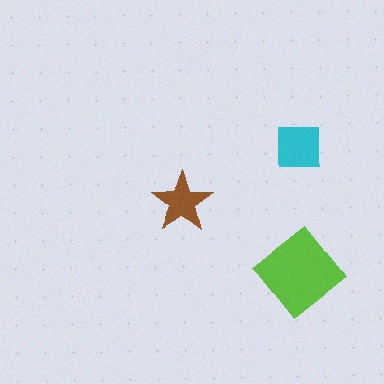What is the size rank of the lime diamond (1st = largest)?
1st.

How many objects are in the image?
There are 3 objects in the image.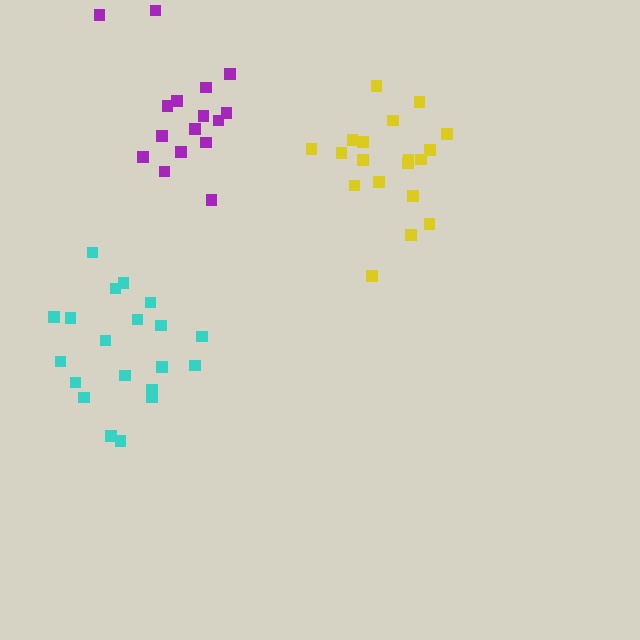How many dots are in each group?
Group 1: 16 dots, Group 2: 19 dots, Group 3: 20 dots (55 total).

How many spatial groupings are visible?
There are 3 spatial groupings.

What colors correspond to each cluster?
The clusters are colored: purple, yellow, cyan.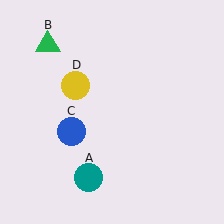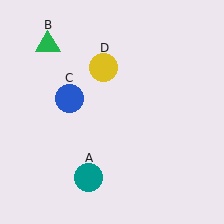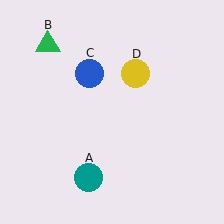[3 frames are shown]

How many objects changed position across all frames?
2 objects changed position: blue circle (object C), yellow circle (object D).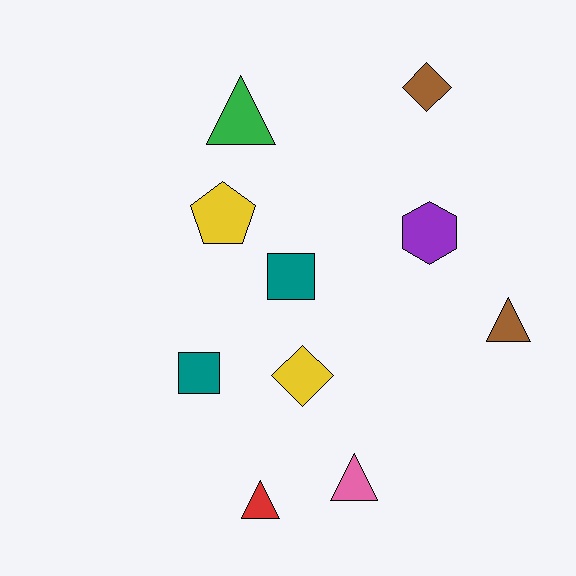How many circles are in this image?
There are no circles.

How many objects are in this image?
There are 10 objects.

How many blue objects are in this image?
There are no blue objects.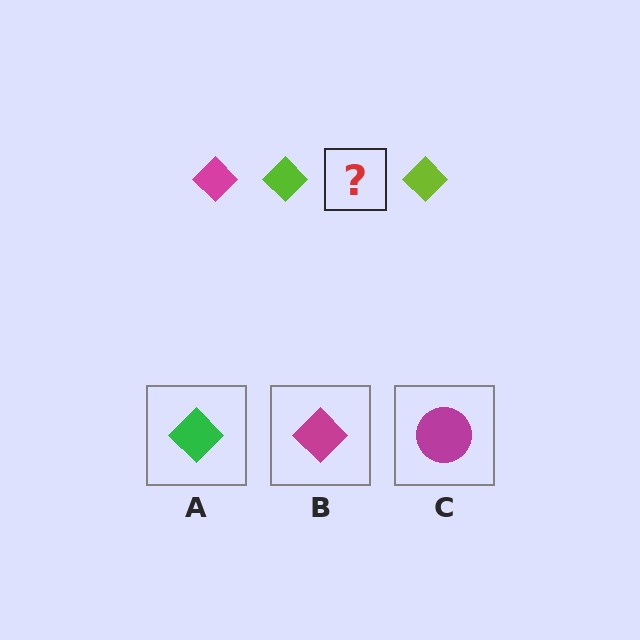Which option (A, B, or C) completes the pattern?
B.